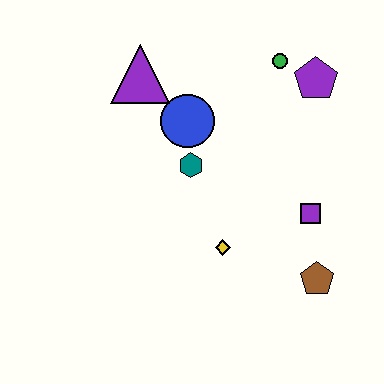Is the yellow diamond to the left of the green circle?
Yes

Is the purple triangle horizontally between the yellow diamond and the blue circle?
No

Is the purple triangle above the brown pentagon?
Yes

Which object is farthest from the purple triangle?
The brown pentagon is farthest from the purple triangle.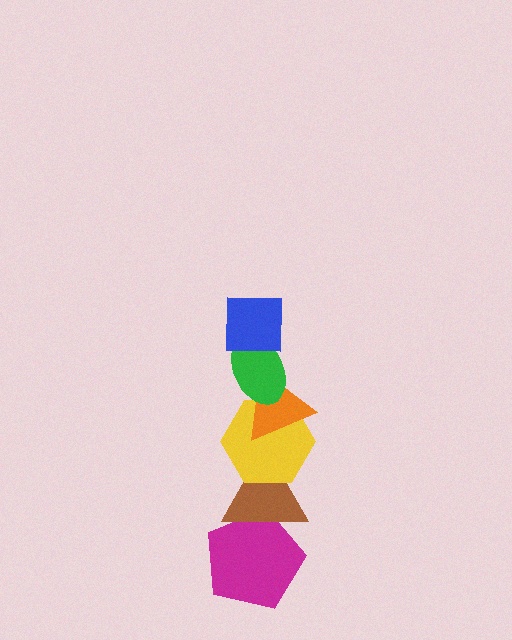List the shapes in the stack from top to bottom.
From top to bottom: the blue square, the green ellipse, the orange triangle, the yellow hexagon, the brown triangle, the magenta pentagon.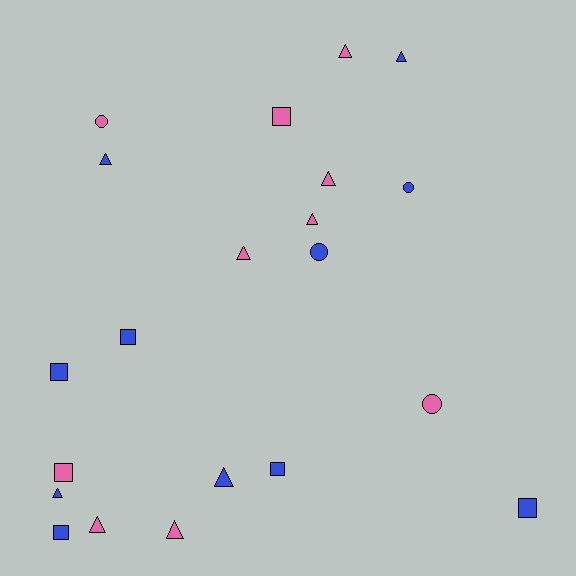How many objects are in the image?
There are 21 objects.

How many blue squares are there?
There are 5 blue squares.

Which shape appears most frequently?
Triangle, with 10 objects.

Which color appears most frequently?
Blue, with 11 objects.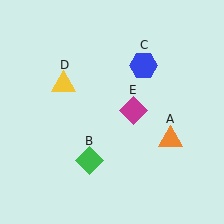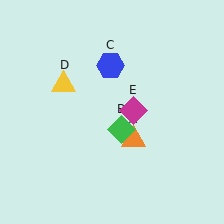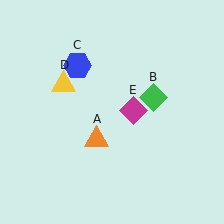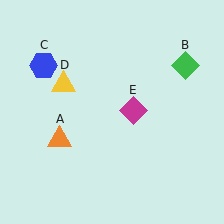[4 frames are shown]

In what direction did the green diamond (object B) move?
The green diamond (object B) moved up and to the right.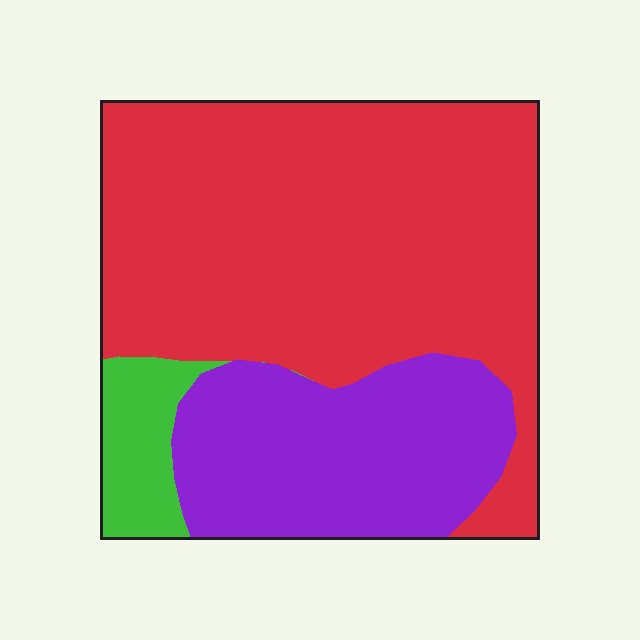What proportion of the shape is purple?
Purple covers roughly 30% of the shape.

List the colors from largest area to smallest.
From largest to smallest: red, purple, green.